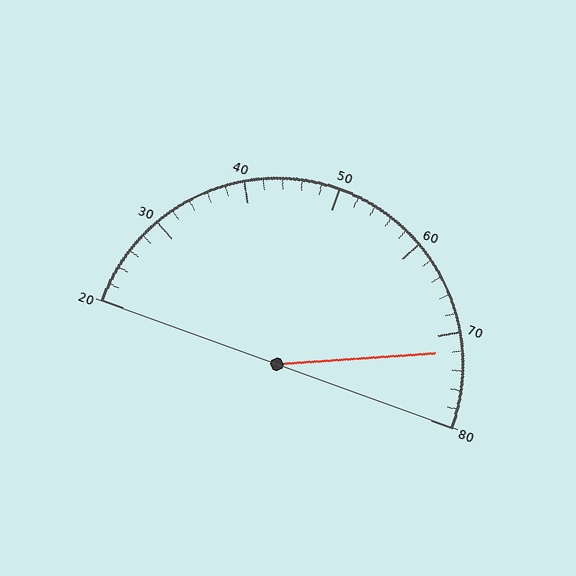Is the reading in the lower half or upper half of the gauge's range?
The reading is in the upper half of the range (20 to 80).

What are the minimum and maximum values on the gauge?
The gauge ranges from 20 to 80.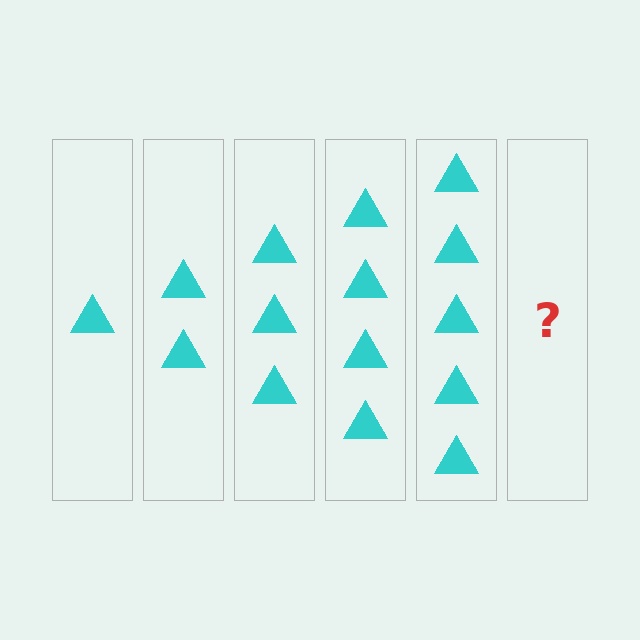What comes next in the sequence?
The next element should be 6 triangles.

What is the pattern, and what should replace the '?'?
The pattern is that each step adds one more triangle. The '?' should be 6 triangles.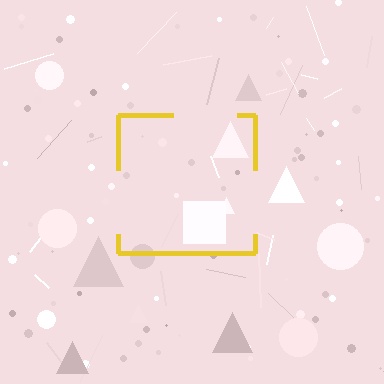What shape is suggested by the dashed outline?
The dashed outline suggests a square.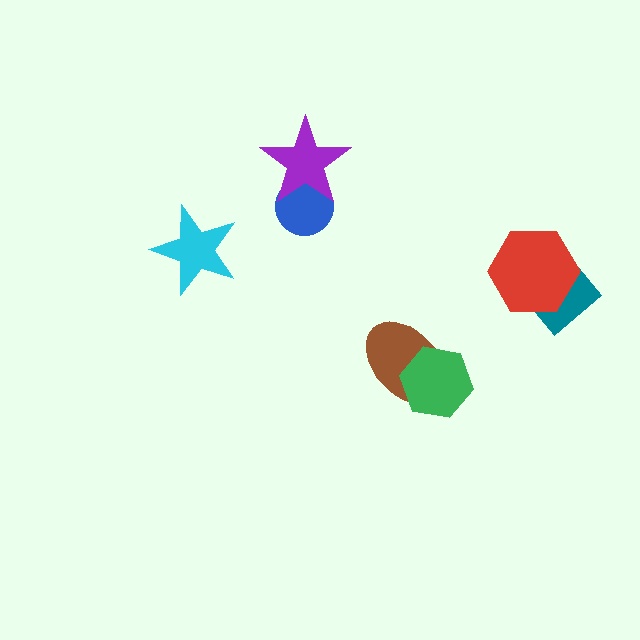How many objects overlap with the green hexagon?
1 object overlaps with the green hexagon.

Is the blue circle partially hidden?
Yes, it is partially covered by another shape.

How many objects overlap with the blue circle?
1 object overlaps with the blue circle.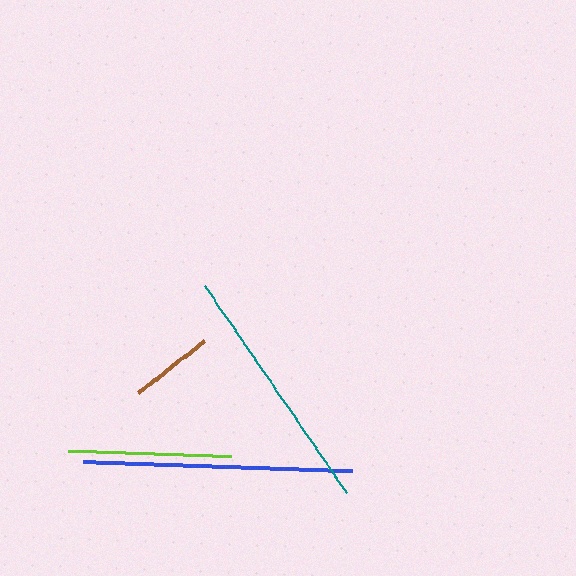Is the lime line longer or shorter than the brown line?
The lime line is longer than the brown line.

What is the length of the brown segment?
The brown segment is approximately 83 pixels long.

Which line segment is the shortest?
The brown line is the shortest at approximately 83 pixels.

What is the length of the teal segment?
The teal segment is approximately 251 pixels long.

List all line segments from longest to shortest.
From longest to shortest: blue, teal, lime, brown.